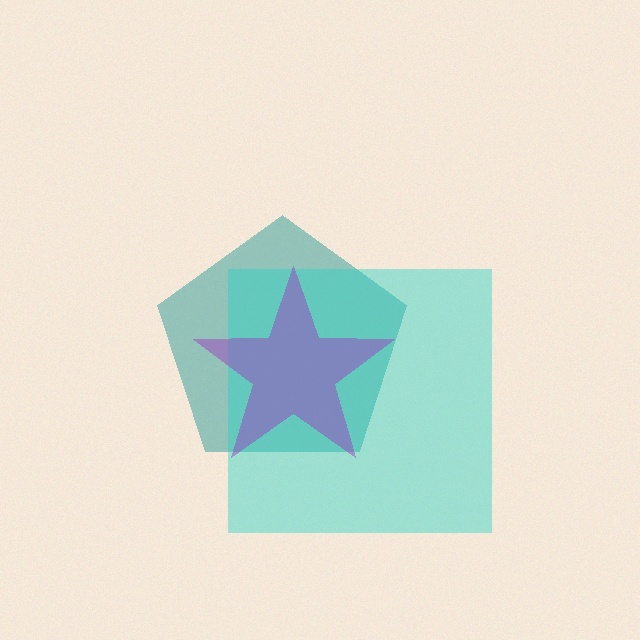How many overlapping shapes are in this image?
There are 3 overlapping shapes in the image.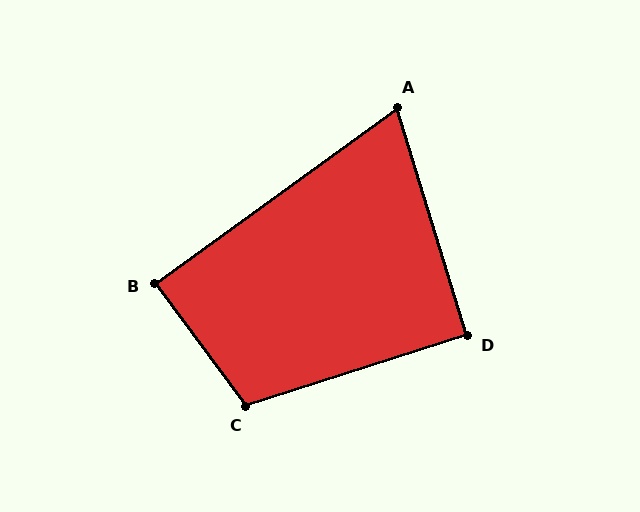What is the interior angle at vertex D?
Approximately 91 degrees (approximately right).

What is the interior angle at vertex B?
Approximately 89 degrees (approximately right).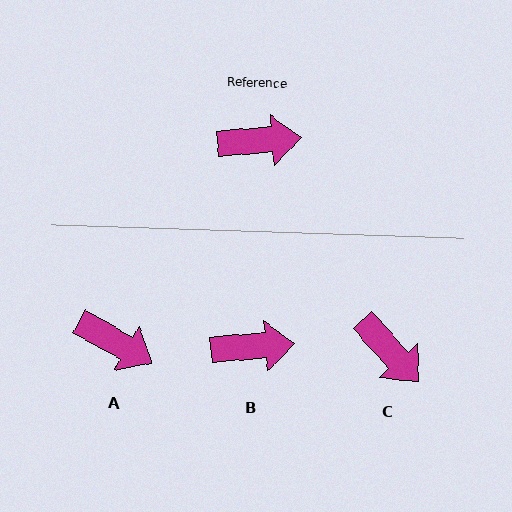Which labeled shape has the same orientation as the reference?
B.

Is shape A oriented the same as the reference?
No, it is off by about 34 degrees.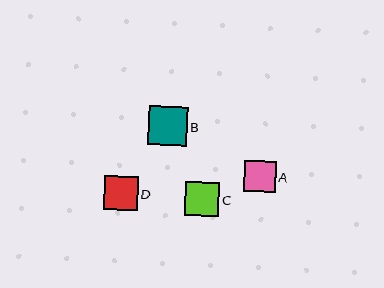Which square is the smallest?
Square A is the smallest with a size of approximately 32 pixels.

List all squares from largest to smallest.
From largest to smallest: B, C, D, A.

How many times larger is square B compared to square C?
Square B is approximately 1.2 times the size of square C.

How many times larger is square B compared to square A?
Square B is approximately 1.2 times the size of square A.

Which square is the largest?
Square B is the largest with a size of approximately 39 pixels.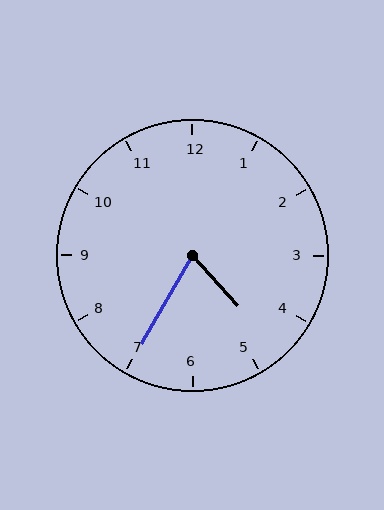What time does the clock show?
4:35.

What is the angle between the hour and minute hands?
Approximately 72 degrees.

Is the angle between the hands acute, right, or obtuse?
It is acute.